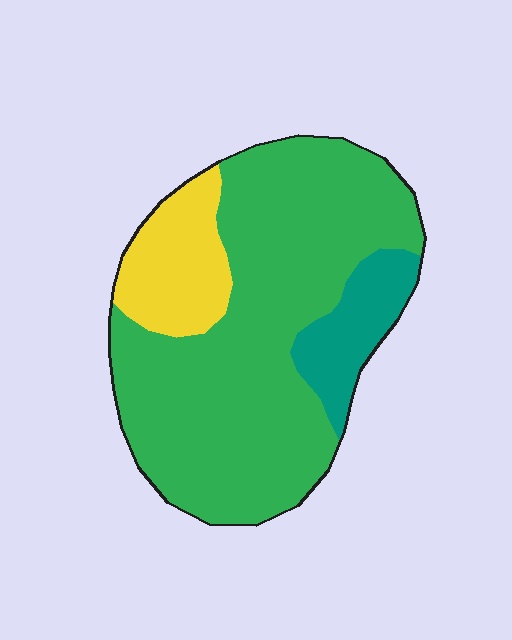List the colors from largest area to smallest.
From largest to smallest: green, yellow, teal.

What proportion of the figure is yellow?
Yellow covers 15% of the figure.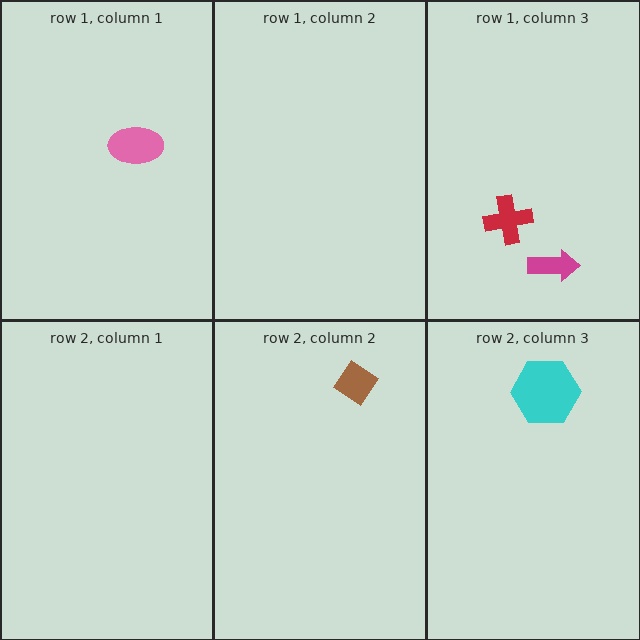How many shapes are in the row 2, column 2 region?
1.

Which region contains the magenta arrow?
The row 1, column 3 region.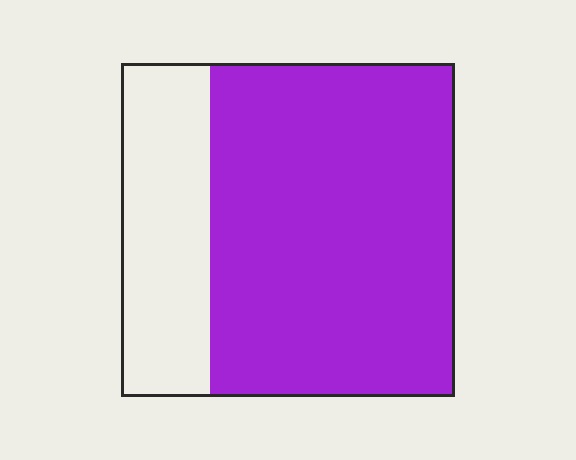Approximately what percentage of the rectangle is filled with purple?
Approximately 75%.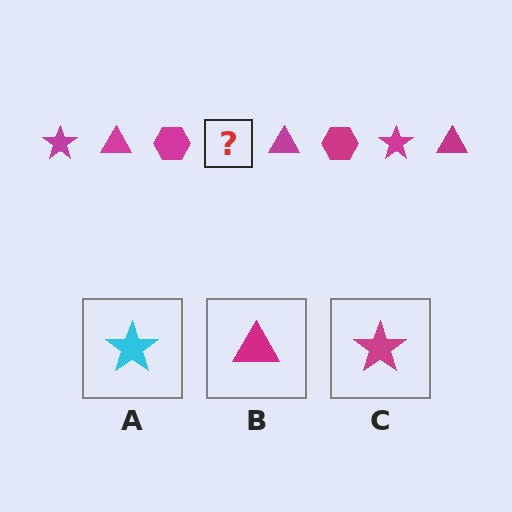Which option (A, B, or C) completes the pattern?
C.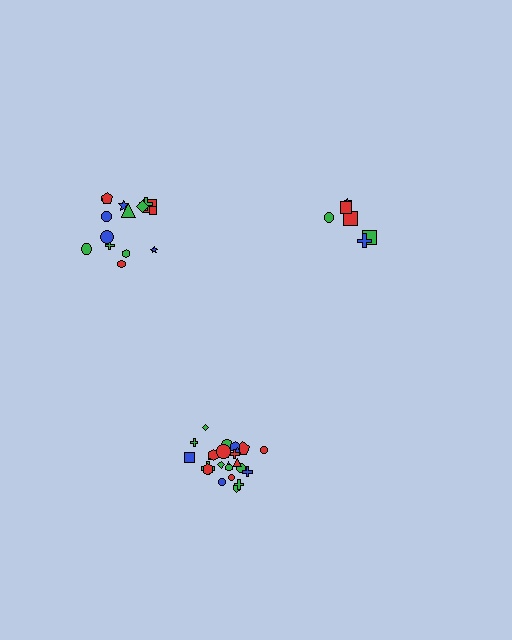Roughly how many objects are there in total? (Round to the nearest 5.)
Roughly 45 objects in total.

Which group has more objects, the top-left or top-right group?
The top-left group.